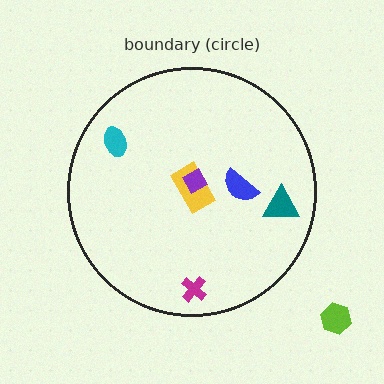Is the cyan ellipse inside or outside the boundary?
Inside.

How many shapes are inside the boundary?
6 inside, 1 outside.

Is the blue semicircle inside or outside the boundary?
Inside.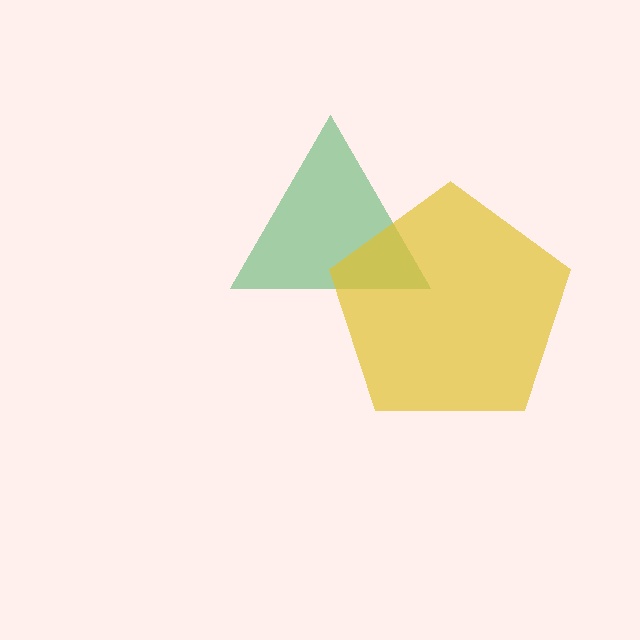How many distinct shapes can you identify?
There are 2 distinct shapes: a green triangle, a yellow pentagon.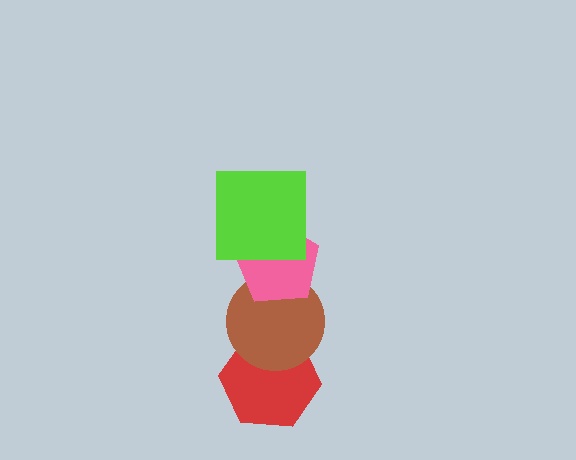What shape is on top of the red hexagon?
The brown circle is on top of the red hexagon.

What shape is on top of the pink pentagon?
The lime square is on top of the pink pentagon.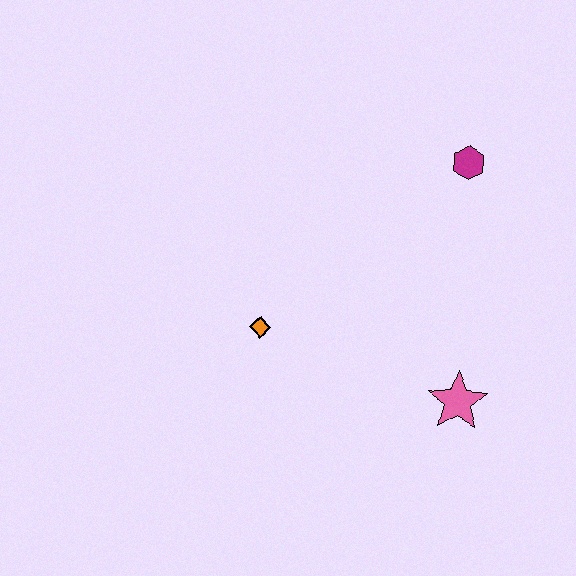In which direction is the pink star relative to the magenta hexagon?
The pink star is below the magenta hexagon.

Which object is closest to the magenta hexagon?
The pink star is closest to the magenta hexagon.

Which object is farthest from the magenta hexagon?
The orange diamond is farthest from the magenta hexagon.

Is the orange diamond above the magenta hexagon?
No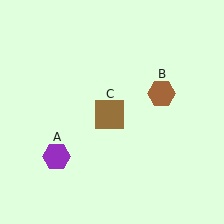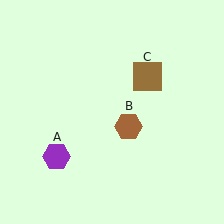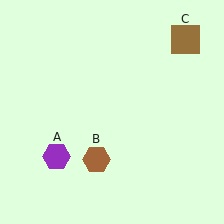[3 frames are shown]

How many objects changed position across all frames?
2 objects changed position: brown hexagon (object B), brown square (object C).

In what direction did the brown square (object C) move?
The brown square (object C) moved up and to the right.